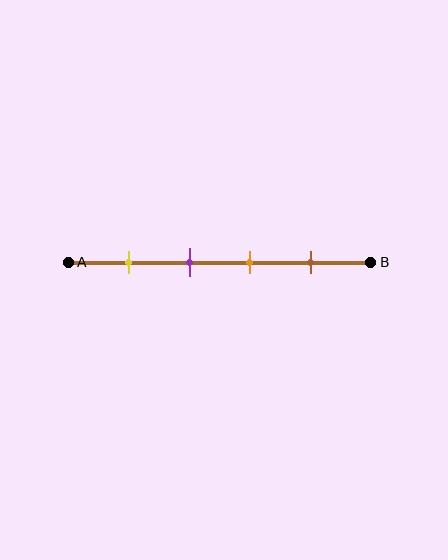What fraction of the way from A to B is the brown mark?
The brown mark is approximately 80% (0.8) of the way from A to B.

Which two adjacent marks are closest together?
The purple and orange marks are the closest adjacent pair.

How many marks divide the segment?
There are 4 marks dividing the segment.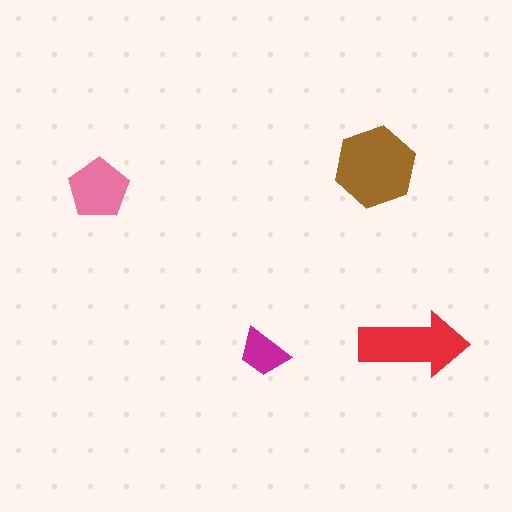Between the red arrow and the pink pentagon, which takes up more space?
The red arrow.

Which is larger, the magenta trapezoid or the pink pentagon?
The pink pentagon.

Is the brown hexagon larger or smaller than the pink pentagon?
Larger.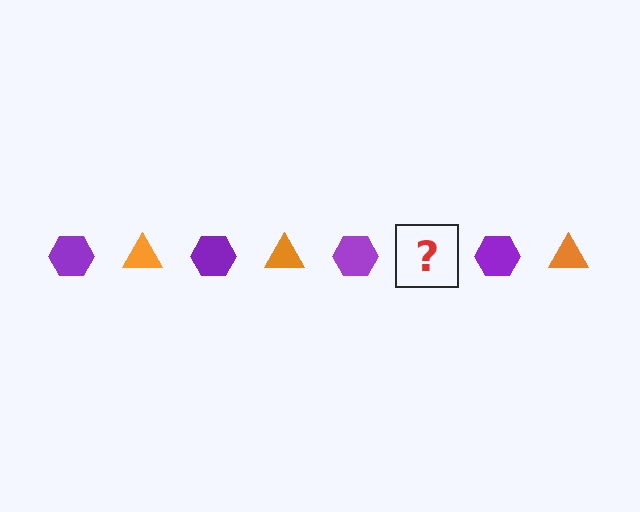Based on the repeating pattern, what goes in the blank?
The blank should be an orange triangle.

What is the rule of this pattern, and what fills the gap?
The rule is that the pattern alternates between purple hexagon and orange triangle. The gap should be filled with an orange triangle.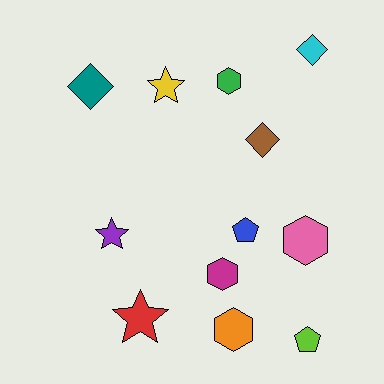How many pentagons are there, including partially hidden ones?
There are 2 pentagons.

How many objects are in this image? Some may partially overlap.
There are 12 objects.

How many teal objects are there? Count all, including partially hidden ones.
There is 1 teal object.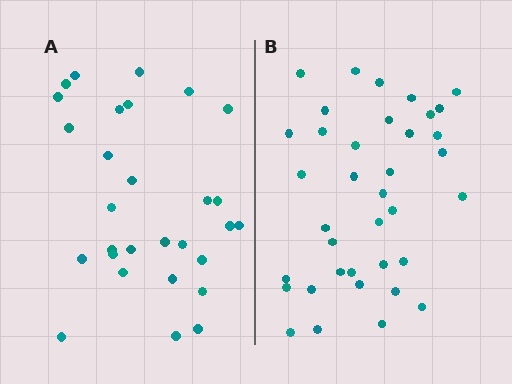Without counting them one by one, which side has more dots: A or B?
Region B (the right region) has more dots.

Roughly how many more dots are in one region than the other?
Region B has roughly 8 or so more dots than region A.